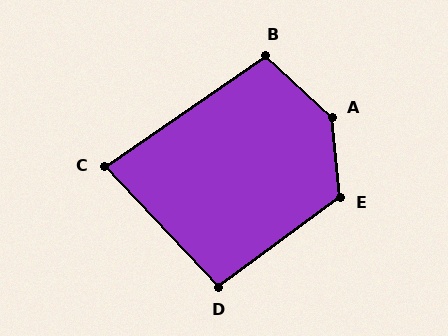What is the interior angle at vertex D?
Approximately 97 degrees (obtuse).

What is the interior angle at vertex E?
Approximately 121 degrees (obtuse).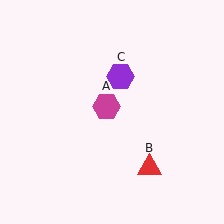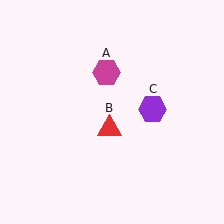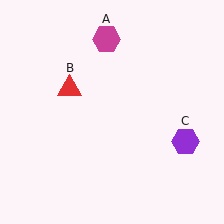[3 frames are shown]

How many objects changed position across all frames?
3 objects changed position: magenta hexagon (object A), red triangle (object B), purple hexagon (object C).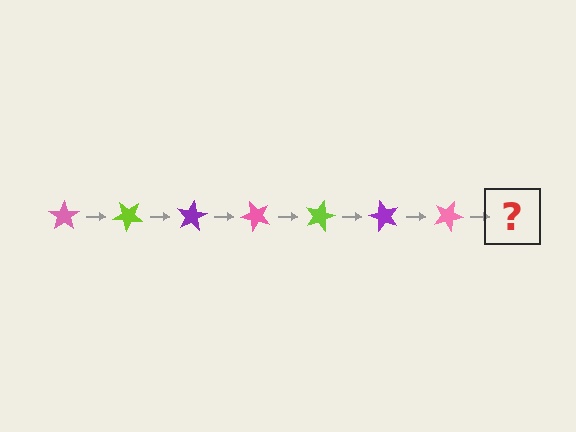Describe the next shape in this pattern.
It should be a lime star, rotated 280 degrees from the start.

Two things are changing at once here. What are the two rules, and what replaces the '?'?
The two rules are that it rotates 40 degrees each step and the color cycles through pink, lime, and purple. The '?' should be a lime star, rotated 280 degrees from the start.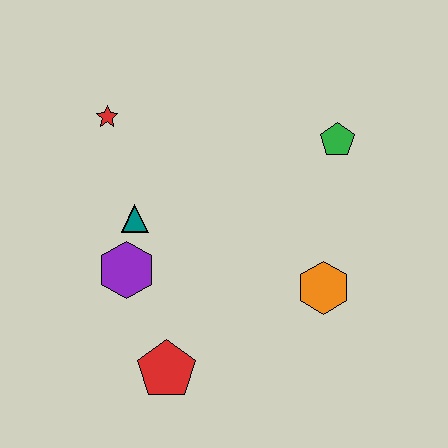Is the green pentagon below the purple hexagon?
No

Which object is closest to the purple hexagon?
The teal triangle is closest to the purple hexagon.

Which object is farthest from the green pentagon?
The red pentagon is farthest from the green pentagon.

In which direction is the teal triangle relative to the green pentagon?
The teal triangle is to the left of the green pentagon.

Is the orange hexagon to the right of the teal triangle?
Yes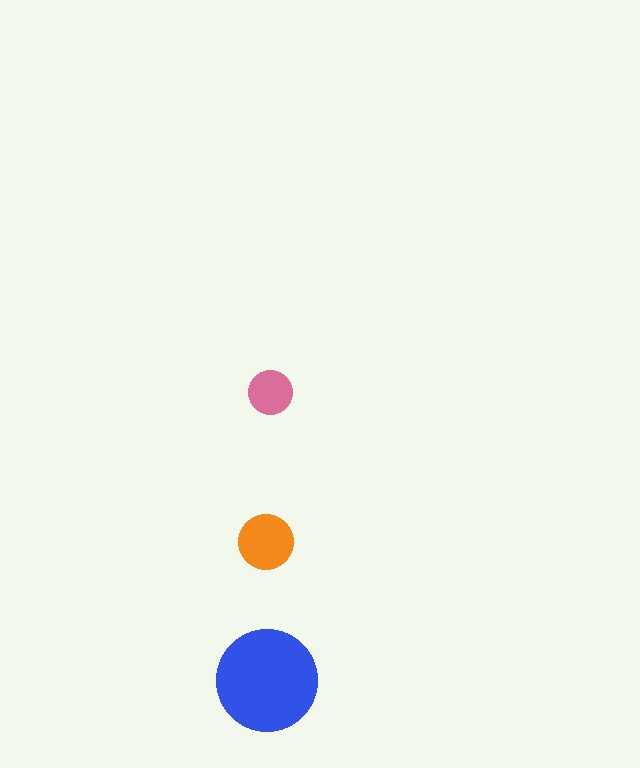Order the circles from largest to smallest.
the blue one, the orange one, the pink one.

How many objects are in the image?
There are 3 objects in the image.